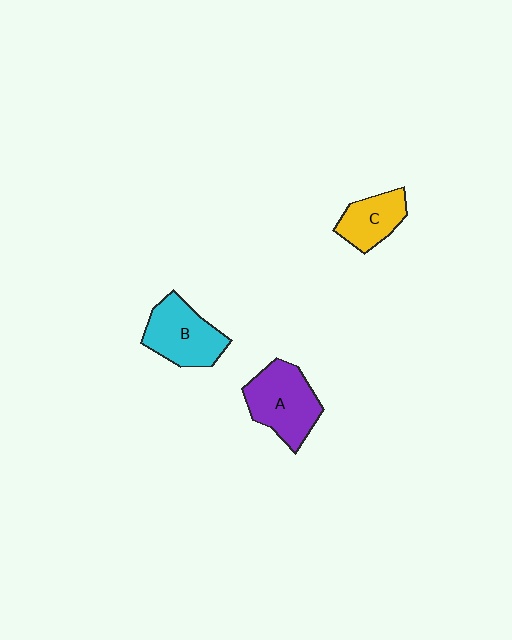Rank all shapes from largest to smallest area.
From largest to smallest: A (purple), B (cyan), C (yellow).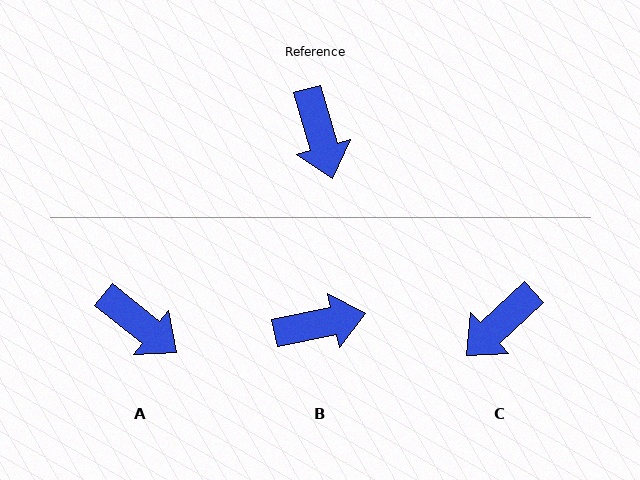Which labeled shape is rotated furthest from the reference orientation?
B, about 86 degrees away.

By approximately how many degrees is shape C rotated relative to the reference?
Approximately 63 degrees clockwise.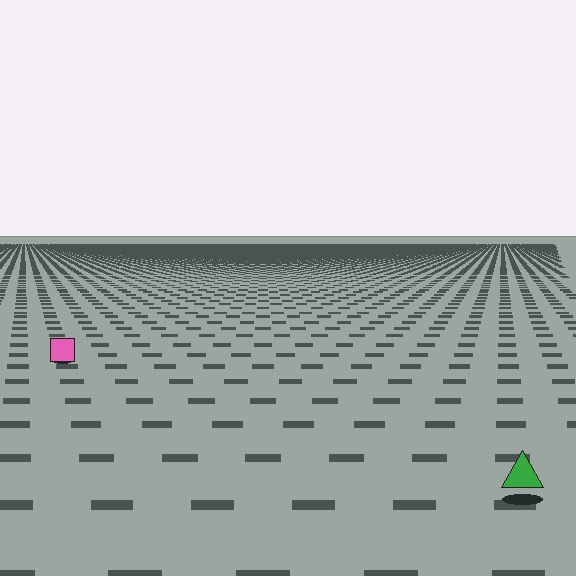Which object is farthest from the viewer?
The pink square is farthest from the viewer. It appears smaller and the ground texture around it is denser.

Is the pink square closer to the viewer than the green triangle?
No. The green triangle is closer — you can tell from the texture gradient: the ground texture is coarser near it.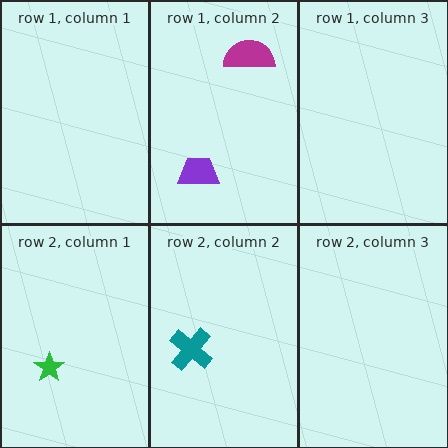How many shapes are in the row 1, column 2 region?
2.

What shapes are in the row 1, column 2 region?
The magenta semicircle, the purple trapezoid.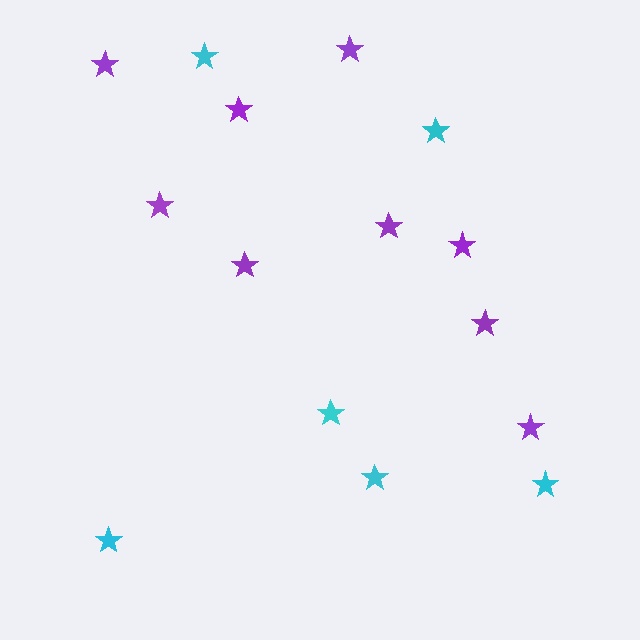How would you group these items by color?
There are 2 groups: one group of cyan stars (6) and one group of purple stars (9).